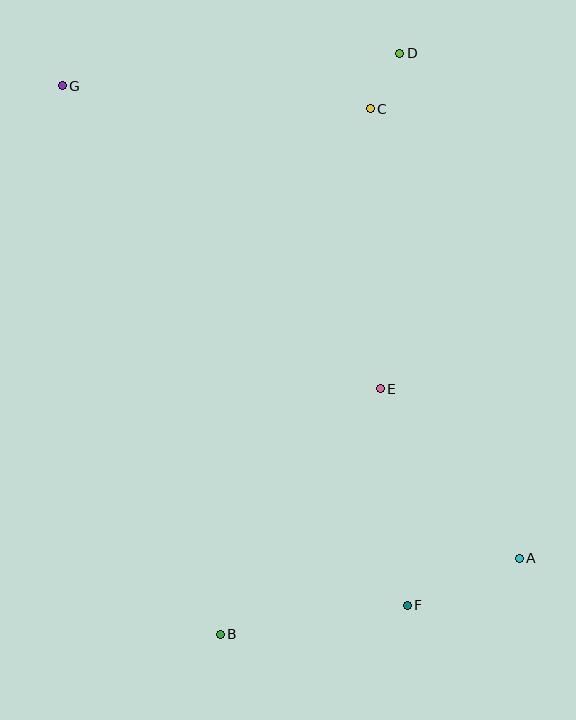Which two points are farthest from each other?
Points A and G are farthest from each other.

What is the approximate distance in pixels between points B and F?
The distance between B and F is approximately 189 pixels.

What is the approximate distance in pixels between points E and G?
The distance between E and G is approximately 439 pixels.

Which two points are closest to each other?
Points C and D are closest to each other.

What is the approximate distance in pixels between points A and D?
The distance between A and D is approximately 519 pixels.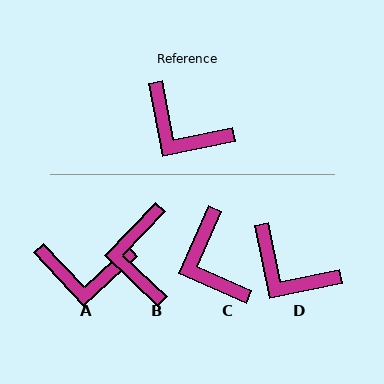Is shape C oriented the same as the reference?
No, it is off by about 35 degrees.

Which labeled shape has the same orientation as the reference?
D.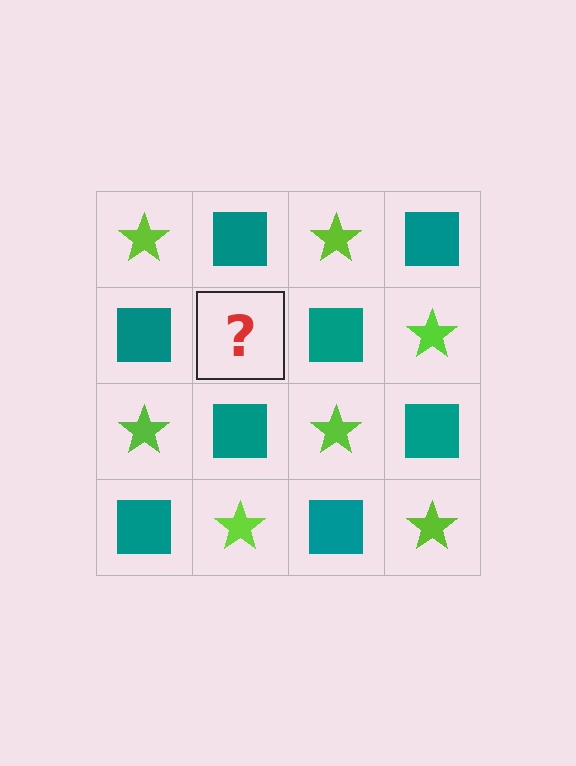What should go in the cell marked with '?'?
The missing cell should contain a lime star.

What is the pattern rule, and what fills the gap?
The rule is that it alternates lime star and teal square in a checkerboard pattern. The gap should be filled with a lime star.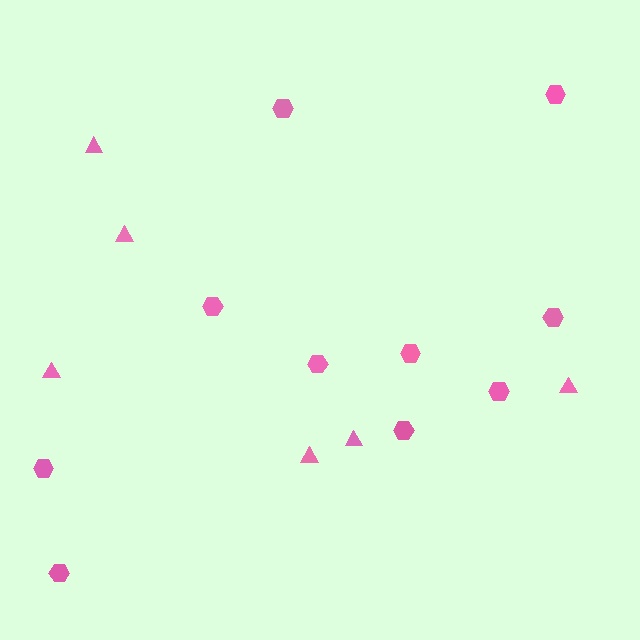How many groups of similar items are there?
There are 2 groups: one group of hexagons (10) and one group of triangles (6).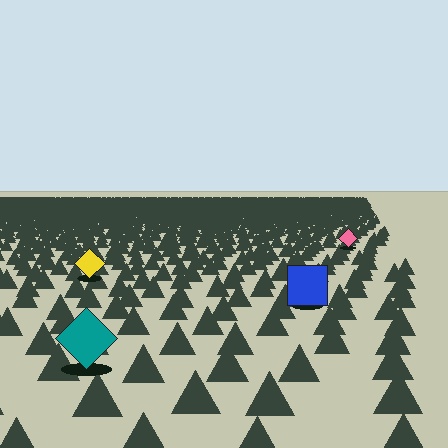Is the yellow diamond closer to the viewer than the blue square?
No. The blue square is closer — you can tell from the texture gradient: the ground texture is coarser near it.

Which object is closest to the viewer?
The teal diamond is closest. The texture marks near it are larger and more spread out.